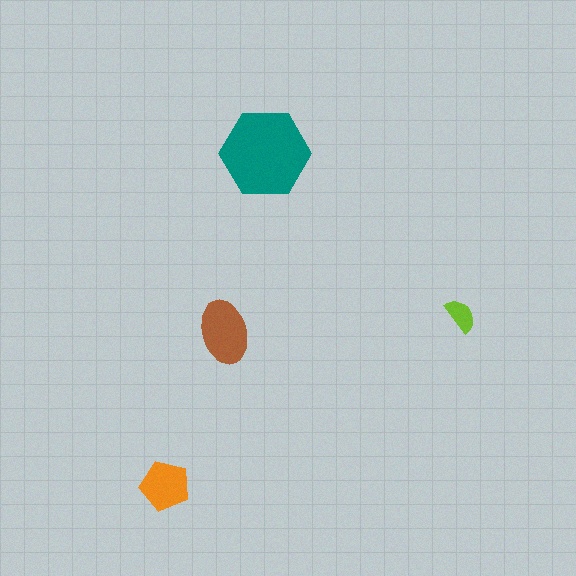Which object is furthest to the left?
The orange pentagon is leftmost.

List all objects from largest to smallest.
The teal hexagon, the brown ellipse, the orange pentagon, the lime semicircle.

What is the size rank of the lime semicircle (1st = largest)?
4th.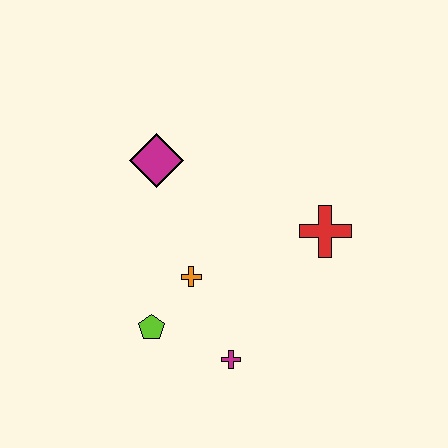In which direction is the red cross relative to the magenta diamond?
The red cross is to the right of the magenta diamond.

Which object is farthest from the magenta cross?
The magenta diamond is farthest from the magenta cross.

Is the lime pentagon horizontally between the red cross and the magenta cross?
No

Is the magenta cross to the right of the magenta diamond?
Yes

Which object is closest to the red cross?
The orange cross is closest to the red cross.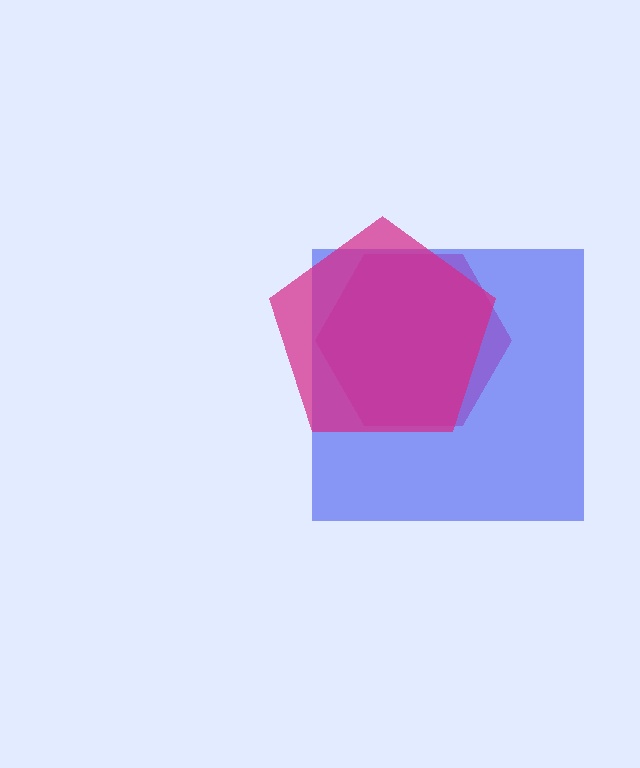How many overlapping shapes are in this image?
There are 3 overlapping shapes in the image.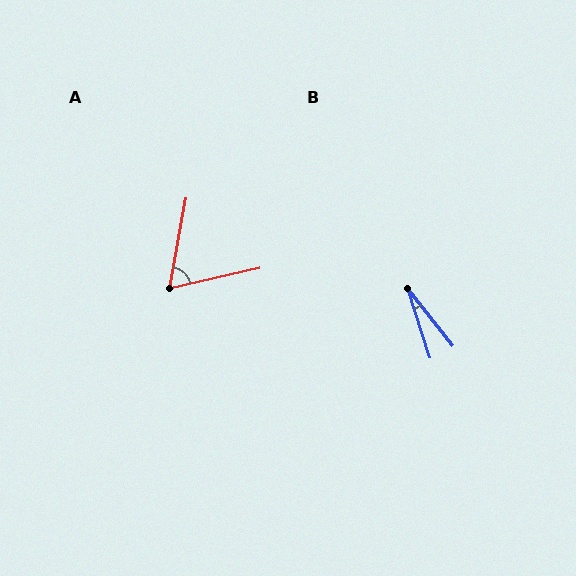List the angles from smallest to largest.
B (21°), A (67°).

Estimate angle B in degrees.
Approximately 21 degrees.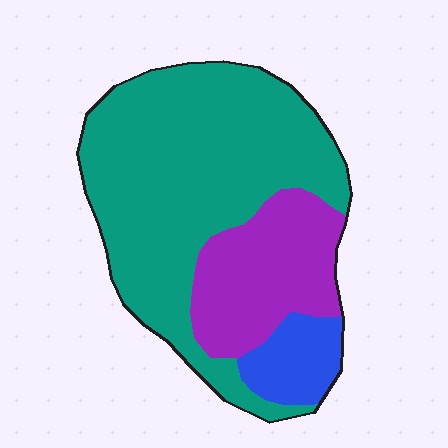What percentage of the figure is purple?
Purple takes up between a sixth and a third of the figure.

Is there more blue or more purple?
Purple.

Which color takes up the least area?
Blue, at roughly 10%.